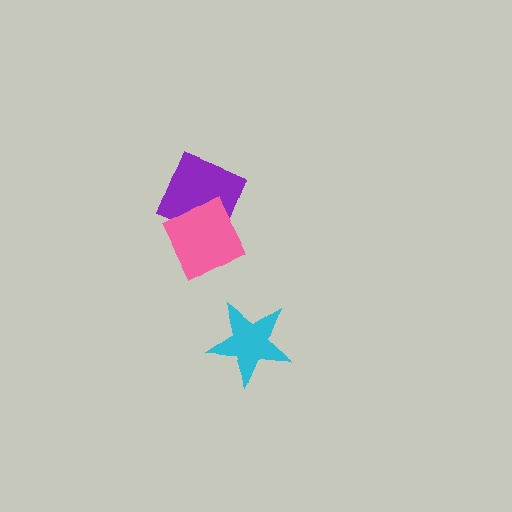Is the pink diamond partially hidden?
No, no other shape covers it.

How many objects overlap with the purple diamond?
1 object overlaps with the purple diamond.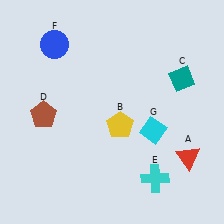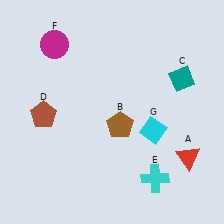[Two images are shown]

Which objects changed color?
B changed from yellow to brown. F changed from blue to magenta.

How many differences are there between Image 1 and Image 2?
There are 2 differences between the two images.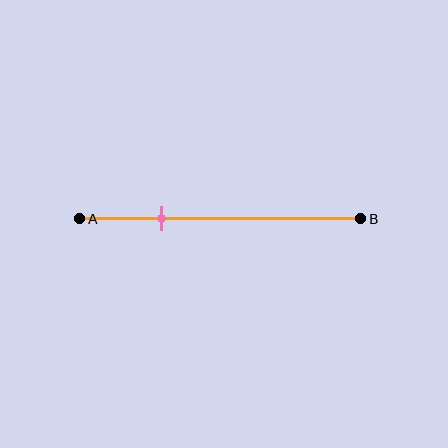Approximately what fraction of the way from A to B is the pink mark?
The pink mark is approximately 30% of the way from A to B.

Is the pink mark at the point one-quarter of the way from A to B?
No, the mark is at about 30% from A, not at the 25% one-quarter point.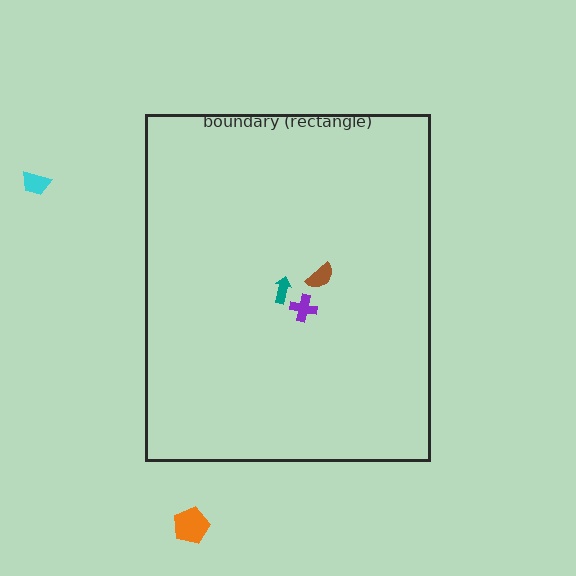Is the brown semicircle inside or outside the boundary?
Inside.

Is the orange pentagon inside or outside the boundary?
Outside.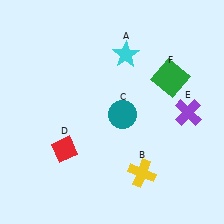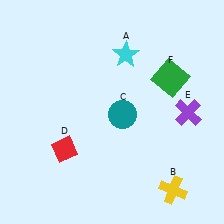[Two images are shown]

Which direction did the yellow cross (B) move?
The yellow cross (B) moved right.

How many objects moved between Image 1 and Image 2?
1 object moved between the two images.